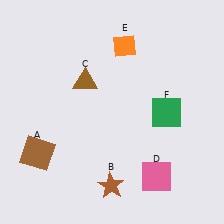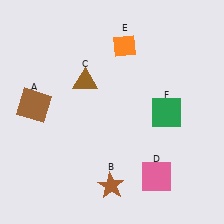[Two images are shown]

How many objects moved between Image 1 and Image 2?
1 object moved between the two images.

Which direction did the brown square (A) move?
The brown square (A) moved up.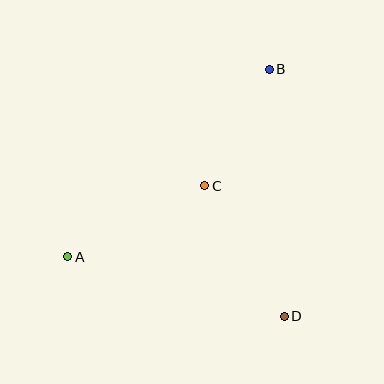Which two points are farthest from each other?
Points A and B are farthest from each other.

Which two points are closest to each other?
Points B and C are closest to each other.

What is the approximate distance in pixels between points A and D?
The distance between A and D is approximately 224 pixels.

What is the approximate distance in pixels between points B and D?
The distance between B and D is approximately 247 pixels.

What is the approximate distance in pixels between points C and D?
The distance between C and D is approximately 153 pixels.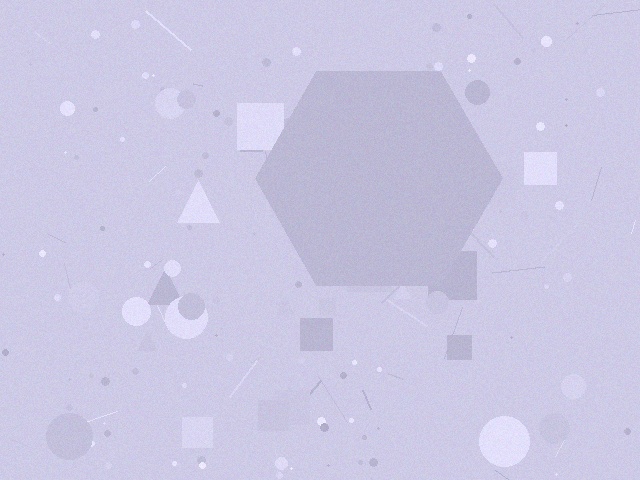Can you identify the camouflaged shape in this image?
The camouflaged shape is a hexagon.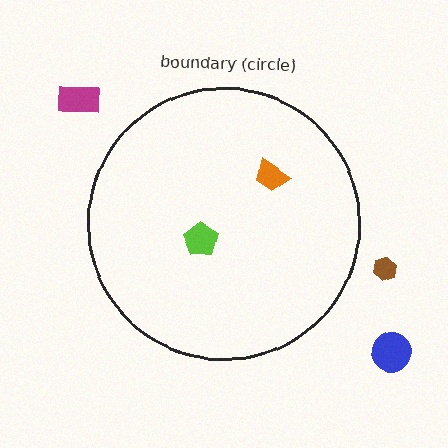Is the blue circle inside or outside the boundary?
Outside.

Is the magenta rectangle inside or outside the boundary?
Outside.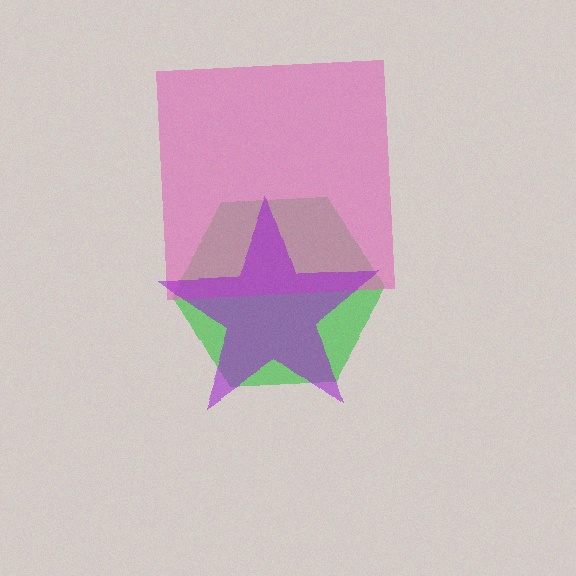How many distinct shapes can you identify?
There are 3 distinct shapes: a green hexagon, a pink square, a purple star.